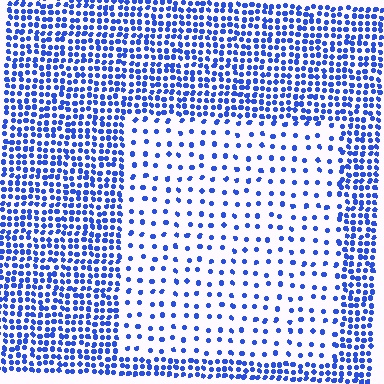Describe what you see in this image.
The image contains small blue elements arranged at two different densities. A rectangle-shaped region is visible where the elements are less densely packed than the surrounding area.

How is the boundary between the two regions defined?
The boundary is defined by a change in element density (approximately 2.8x ratio). All elements are the same color, size, and shape.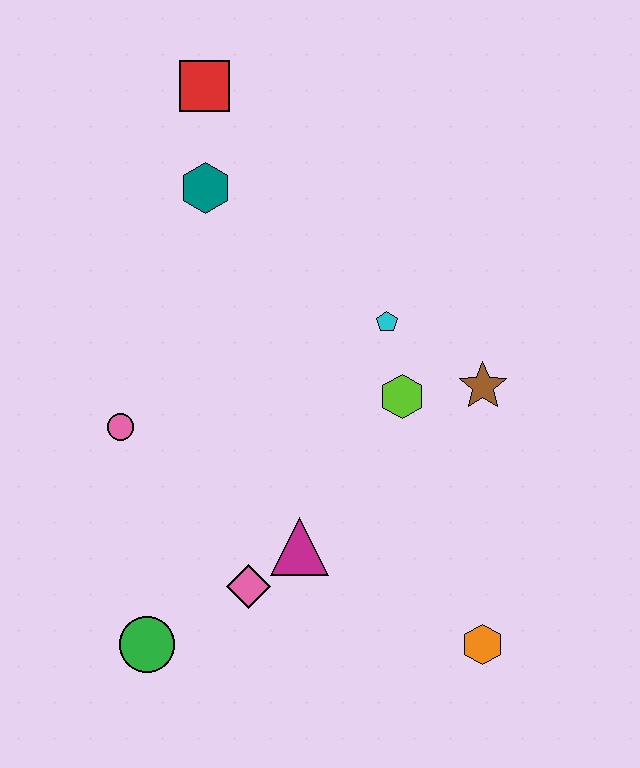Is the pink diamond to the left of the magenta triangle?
Yes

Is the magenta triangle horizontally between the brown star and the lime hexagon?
No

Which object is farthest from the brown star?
The green circle is farthest from the brown star.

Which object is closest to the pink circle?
The pink diamond is closest to the pink circle.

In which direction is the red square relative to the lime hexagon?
The red square is above the lime hexagon.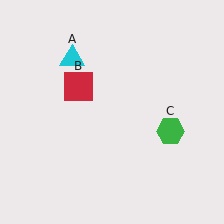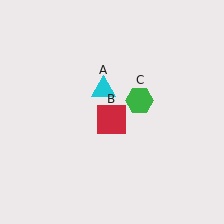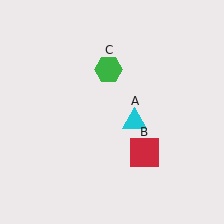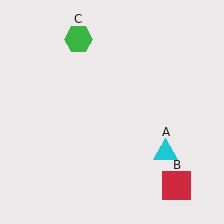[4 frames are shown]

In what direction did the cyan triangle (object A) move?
The cyan triangle (object A) moved down and to the right.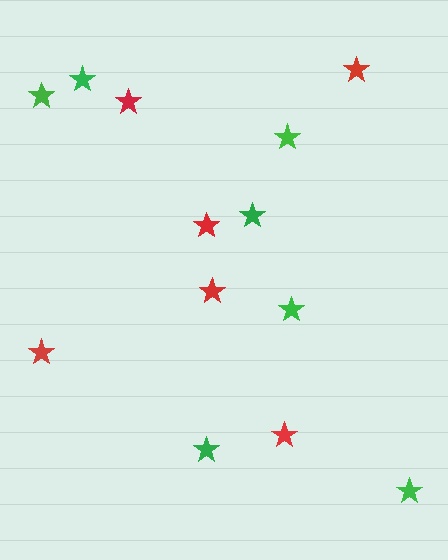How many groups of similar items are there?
There are 2 groups: one group of red stars (6) and one group of green stars (7).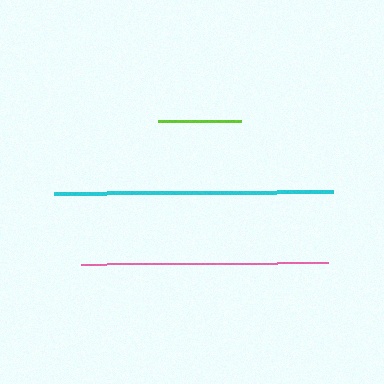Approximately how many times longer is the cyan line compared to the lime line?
The cyan line is approximately 3.4 times the length of the lime line.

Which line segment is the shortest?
The lime line is the shortest at approximately 83 pixels.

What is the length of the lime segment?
The lime segment is approximately 83 pixels long.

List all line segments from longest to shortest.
From longest to shortest: cyan, pink, lime.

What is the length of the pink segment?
The pink segment is approximately 247 pixels long.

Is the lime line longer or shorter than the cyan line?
The cyan line is longer than the lime line.